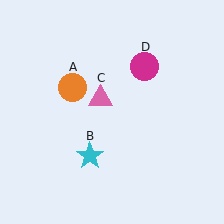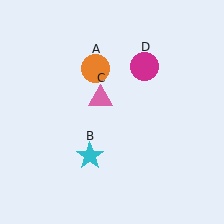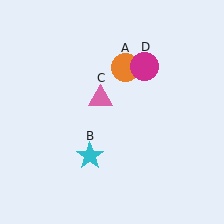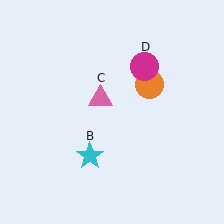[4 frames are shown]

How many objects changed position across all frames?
1 object changed position: orange circle (object A).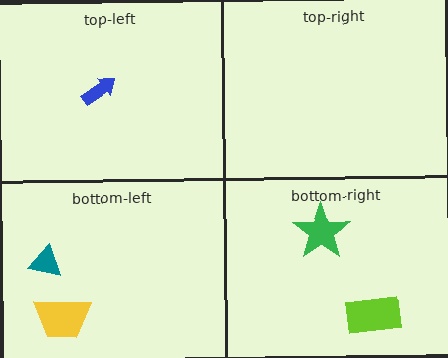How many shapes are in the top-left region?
1.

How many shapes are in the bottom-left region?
2.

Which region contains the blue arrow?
The top-left region.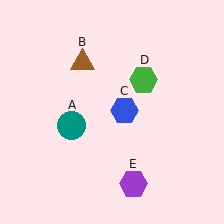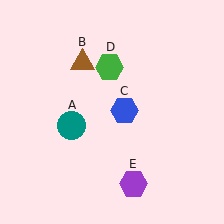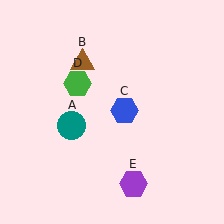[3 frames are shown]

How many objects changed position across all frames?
1 object changed position: green hexagon (object D).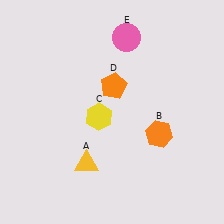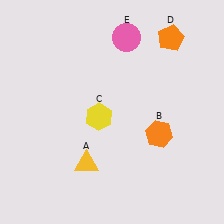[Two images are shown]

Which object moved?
The orange pentagon (D) moved right.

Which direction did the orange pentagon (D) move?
The orange pentagon (D) moved right.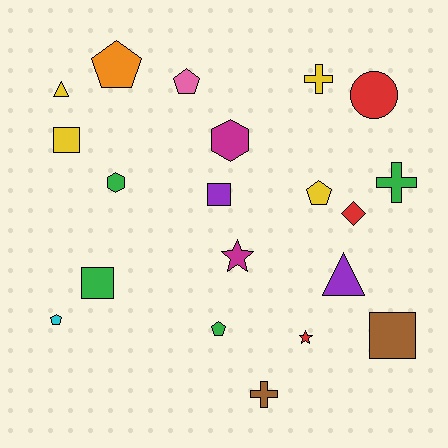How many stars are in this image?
There are 2 stars.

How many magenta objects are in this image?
There are 2 magenta objects.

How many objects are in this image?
There are 20 objects.